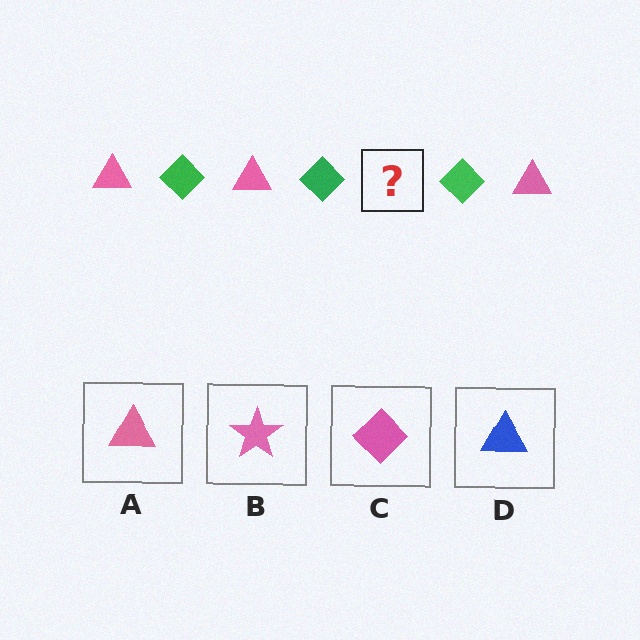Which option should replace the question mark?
Option A.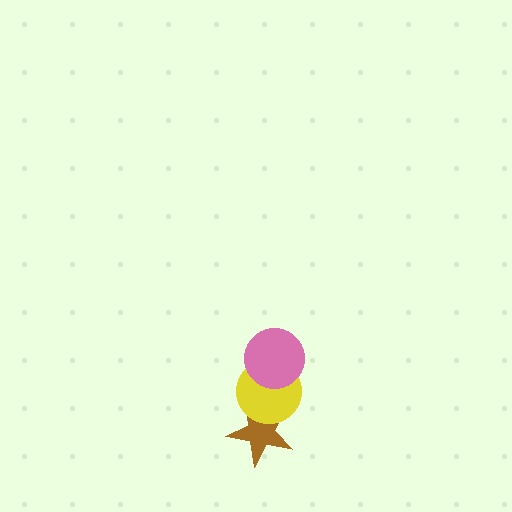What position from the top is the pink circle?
The pink circle is 1st from the top.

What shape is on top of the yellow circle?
The pink circle is on top of the yellow circle.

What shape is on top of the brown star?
The yellow circle is on top of the brown star.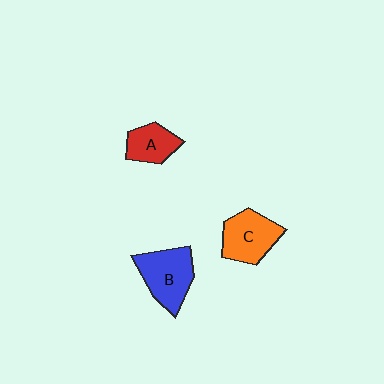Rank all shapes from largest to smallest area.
From largest to smallest: B (blue), C (orange), A (red).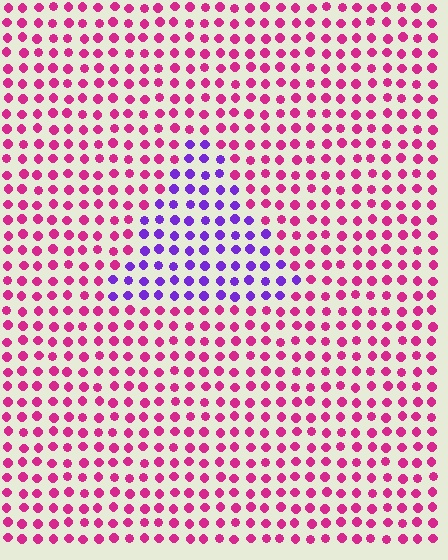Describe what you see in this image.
The image is filled with small magenta elements in a uniform arrangement. A triangle-shaped region is visible where the elements are tinted to a slightly different hue, forming a subtle color boundary.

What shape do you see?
I see a triangle.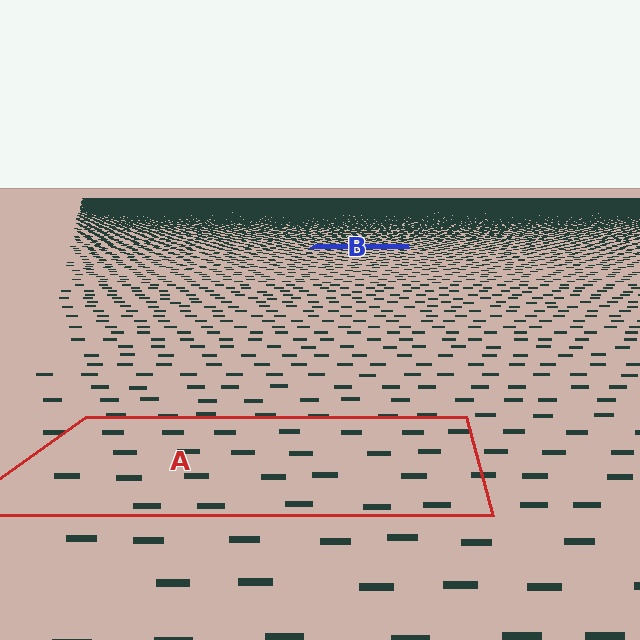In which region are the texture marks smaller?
The texture marks are smaller in region B, because it is farther away.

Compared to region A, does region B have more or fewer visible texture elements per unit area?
Region B has more texture elements per unit area — they are packed more densely because it is farther away.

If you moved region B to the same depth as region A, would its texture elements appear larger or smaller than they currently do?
They would appear larger. At a closer depth, the same texture elements are projected at a bigger on-screen size.